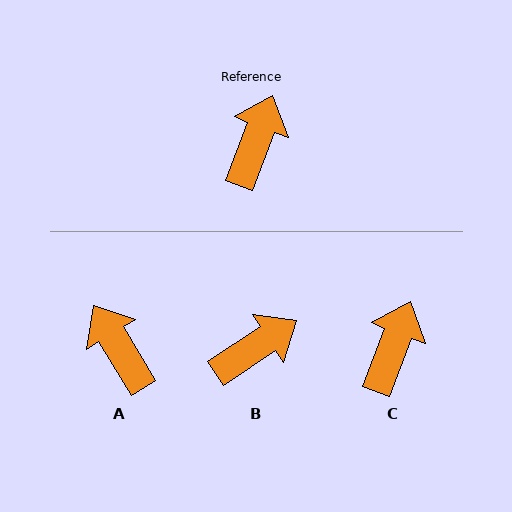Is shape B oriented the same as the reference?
No, it is off by about 36 degrees.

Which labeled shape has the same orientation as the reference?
C.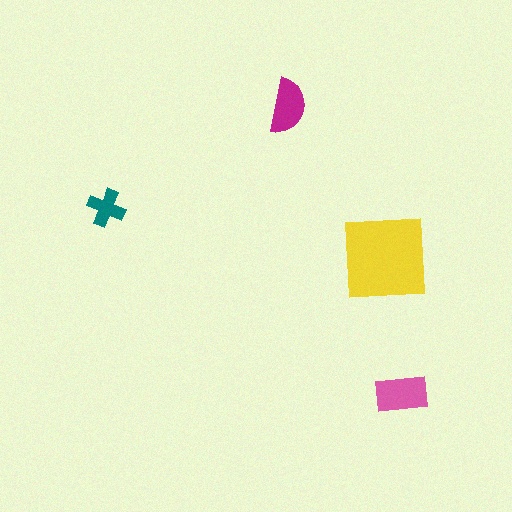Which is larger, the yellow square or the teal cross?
The yellow square.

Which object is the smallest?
The teal cross.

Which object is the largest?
The yellow square.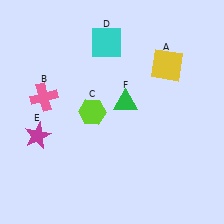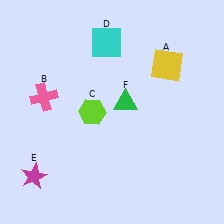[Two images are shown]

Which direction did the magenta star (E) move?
The magenta star (E) moved down.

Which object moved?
The magenta star (E) moved down.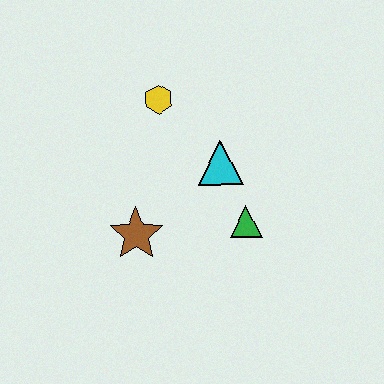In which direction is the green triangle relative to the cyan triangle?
The green triangle is below the cyan triangle.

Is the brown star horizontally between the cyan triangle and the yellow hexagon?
No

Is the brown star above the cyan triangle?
No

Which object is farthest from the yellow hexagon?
The green triangle is farthest from the yellow hexagon.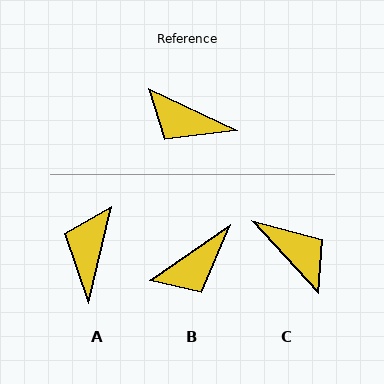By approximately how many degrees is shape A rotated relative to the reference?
Approximately 78 degrees clockwise.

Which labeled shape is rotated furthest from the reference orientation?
C, about 158 degrees away.